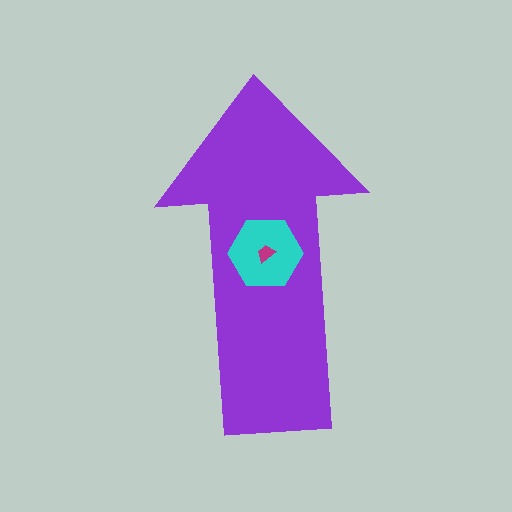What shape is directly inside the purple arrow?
The cyan hexagon.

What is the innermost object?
The magenta trapezoid.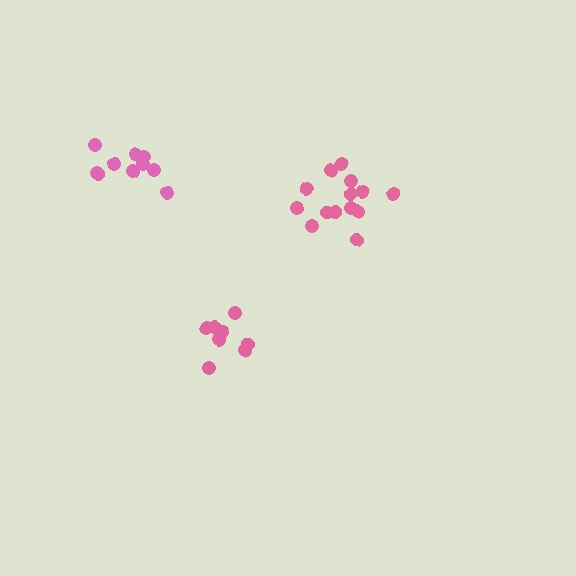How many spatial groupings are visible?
There are 3 spatial groupings.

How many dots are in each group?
Group 1: 14 dots, Group 2: 9 dots, Group 3: 10 dots (33 total).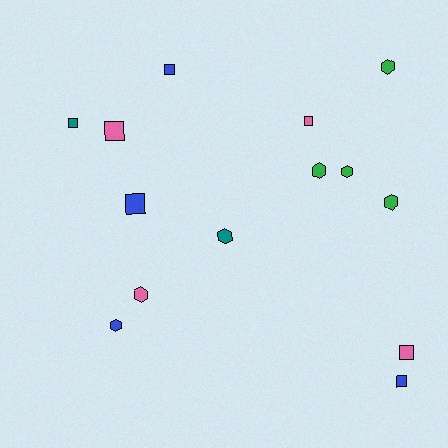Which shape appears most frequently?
Hexagon, with 7 objects.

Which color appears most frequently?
Green, with 4 objects.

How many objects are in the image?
There are 14 objects.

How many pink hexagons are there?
There is 1 pink hexagon.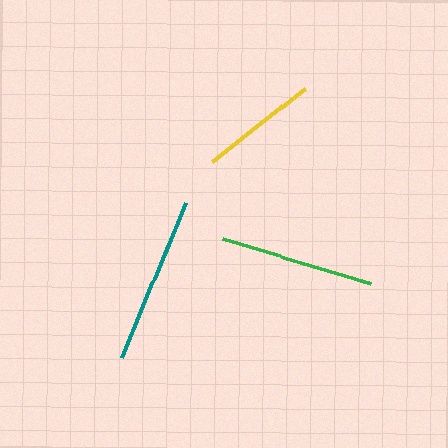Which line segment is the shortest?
The yellow line is the shortest at approximately 119 pixels.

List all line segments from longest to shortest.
From longest to shortest: teal, green, yellow.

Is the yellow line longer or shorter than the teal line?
The teal line is longer than the yellow line.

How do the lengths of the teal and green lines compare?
The teal and green lines are approximately the same length.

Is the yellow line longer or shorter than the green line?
The green line is longer than the yellow line.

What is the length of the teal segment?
The teal segment is approximately 168 pixels long.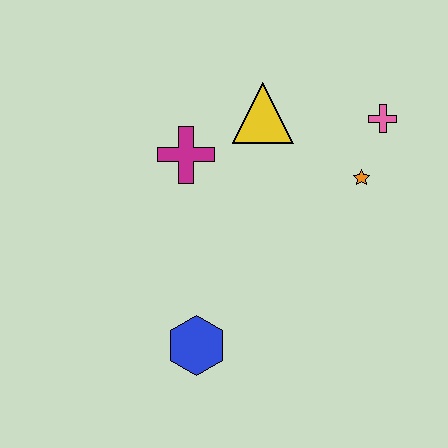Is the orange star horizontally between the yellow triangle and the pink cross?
Yes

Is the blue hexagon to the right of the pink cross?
No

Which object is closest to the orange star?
The pink cross is closest to the orange star.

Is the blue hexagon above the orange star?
No